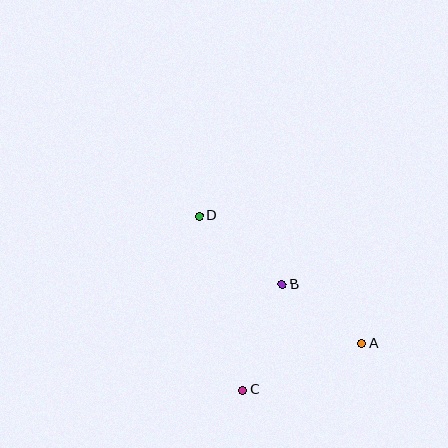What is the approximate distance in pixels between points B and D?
The distance between B and D is approximately 108 pixels.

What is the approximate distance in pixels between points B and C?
The distance between B and C is approximately 113 pixels.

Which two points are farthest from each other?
Points A and D are farthest from each other.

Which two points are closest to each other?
Points A and B are closest to each other.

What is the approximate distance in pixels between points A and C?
The distance between A and C is approximately 128 pixels.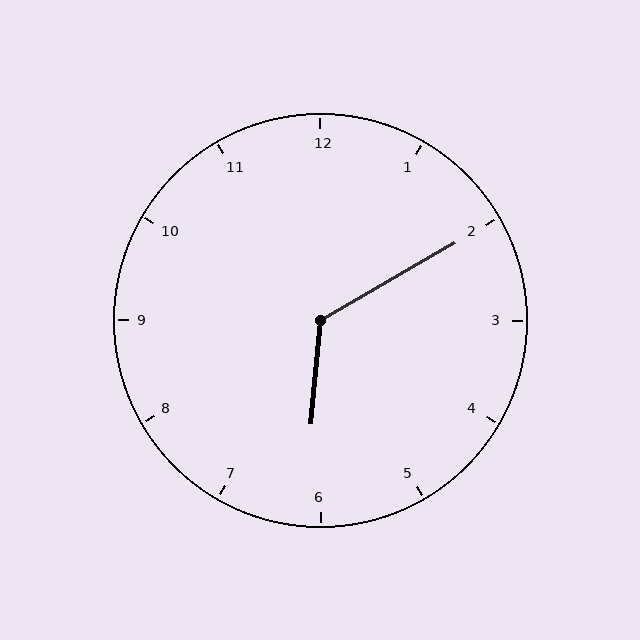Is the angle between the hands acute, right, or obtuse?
It is obtuse.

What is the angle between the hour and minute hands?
Approximately 125 degrees.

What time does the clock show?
6:10.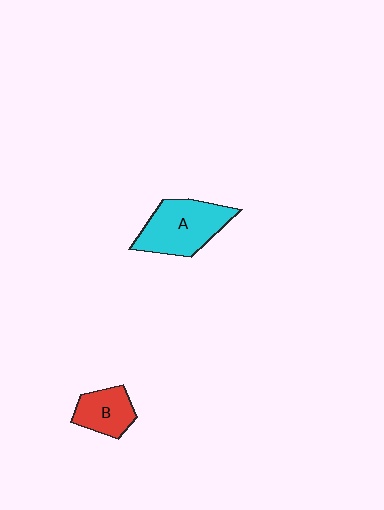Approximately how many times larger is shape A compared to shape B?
Approximately 1.7 times.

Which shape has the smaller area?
Shape B (red).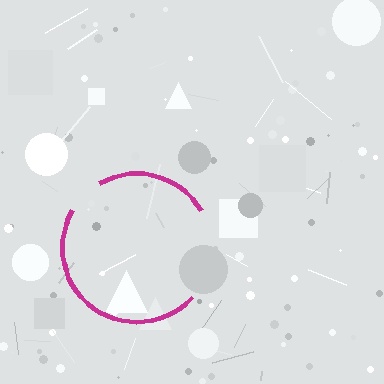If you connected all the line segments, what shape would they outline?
They would outline a circle.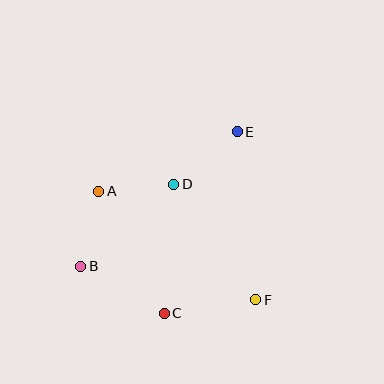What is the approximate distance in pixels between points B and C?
The distance between B and C is approximately 96 pixels.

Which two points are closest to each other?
Points A and D are closest to each other.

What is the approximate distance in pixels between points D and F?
The distance between D and F is approximately 142 pixels.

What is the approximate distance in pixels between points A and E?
The distance between A and E is approximately 151 pixels.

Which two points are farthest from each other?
Points B and E are farthest from each other.